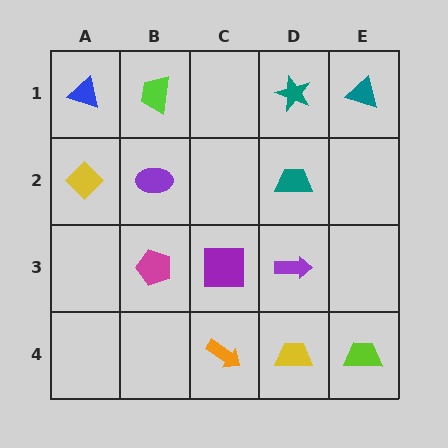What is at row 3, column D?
A purple arrow.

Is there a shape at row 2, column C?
No, that cell is empty.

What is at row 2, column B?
A purple ellipse.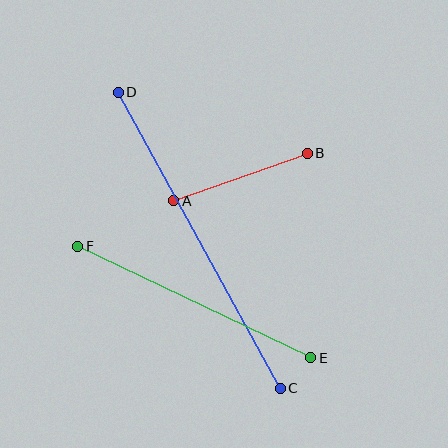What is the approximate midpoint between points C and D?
The midpoint is at approximately (199, 240) pixels.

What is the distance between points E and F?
The distance is approximately 259 pixels.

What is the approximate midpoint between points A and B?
The midpoint is at approximately (241, 177) pixels.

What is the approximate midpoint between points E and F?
The midpoint is at approximately (194, 302) pixels.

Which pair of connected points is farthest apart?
Points C and D are farthest apart.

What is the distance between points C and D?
The distance is approximately 337 pixels.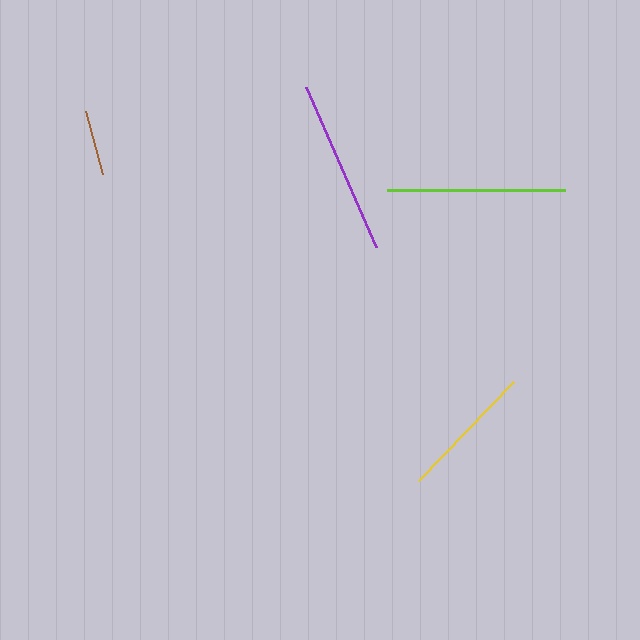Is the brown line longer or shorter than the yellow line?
The yellow line is longer than the brown line.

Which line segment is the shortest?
The brown line is the shortest at approximately 65 pixels.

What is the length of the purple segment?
The purple segment is approximately 175 pixels long.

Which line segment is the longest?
The lime line is the longest at approximately 178 pixels.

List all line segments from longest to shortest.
From longest to shortest: lime, purple, yellow, brown.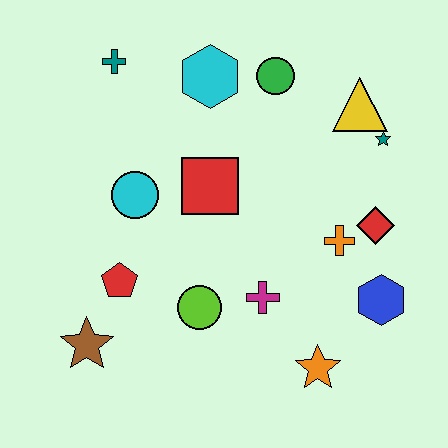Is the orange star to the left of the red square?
No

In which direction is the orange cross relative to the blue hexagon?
The orange cross is above the blue hexagon.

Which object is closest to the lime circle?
The magenta cross is closest to the lime circle.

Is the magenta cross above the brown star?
Yes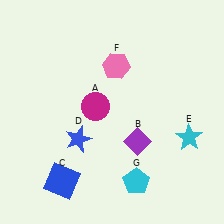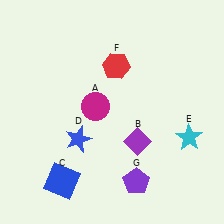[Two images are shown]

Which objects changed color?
F changed from pink to red. G changed from cyan to purple.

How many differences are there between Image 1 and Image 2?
There are 2 differences between the two images.